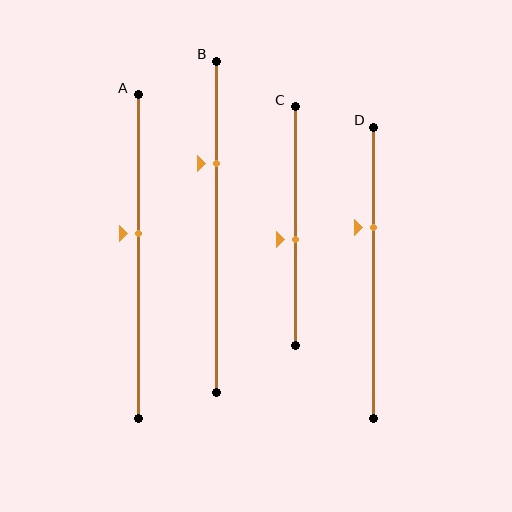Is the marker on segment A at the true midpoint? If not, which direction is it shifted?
No, the marker on segment A is shifted upward by about 7% of the segment length.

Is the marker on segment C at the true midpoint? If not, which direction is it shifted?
No, the marker on segment C is shifted downward by about 6% of the segment length.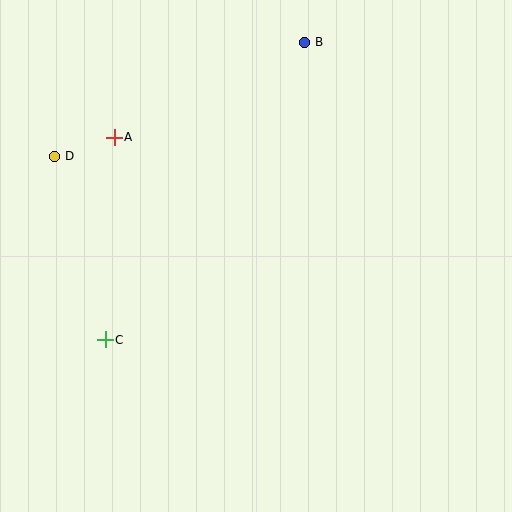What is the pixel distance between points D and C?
The distance between D and C is 190 pixels.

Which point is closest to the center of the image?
Point C at (105, 340) is closest to the center.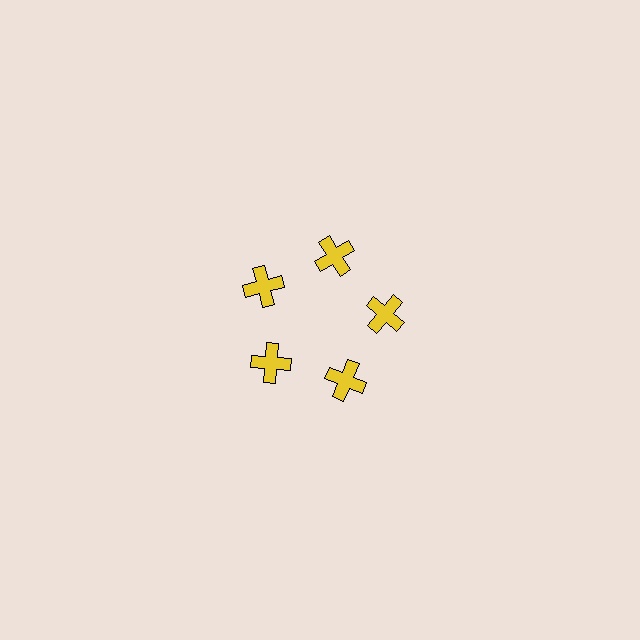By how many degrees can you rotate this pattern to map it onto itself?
The pattern maps onto itself every 72 degrees of rotation.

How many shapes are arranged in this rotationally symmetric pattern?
There are 5 shapes, arranged in 5 groups of 1.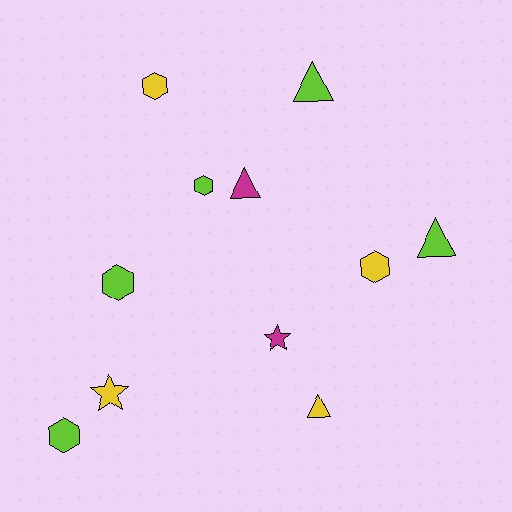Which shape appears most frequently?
Hexagon, with 5 objects.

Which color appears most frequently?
Lime, with 5 objects.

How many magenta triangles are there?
There is 1 magenta triangle.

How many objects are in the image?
There are 11 objects.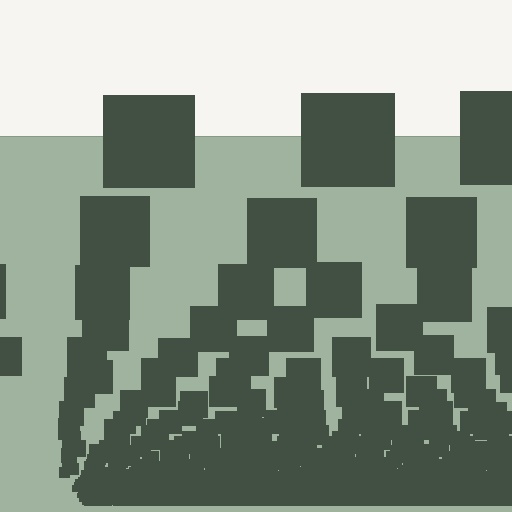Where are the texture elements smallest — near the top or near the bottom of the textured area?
Near the bottom.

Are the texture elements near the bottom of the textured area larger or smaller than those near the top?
Smaller. The gradient is inverted — elements near the bottom are smaller and denser.